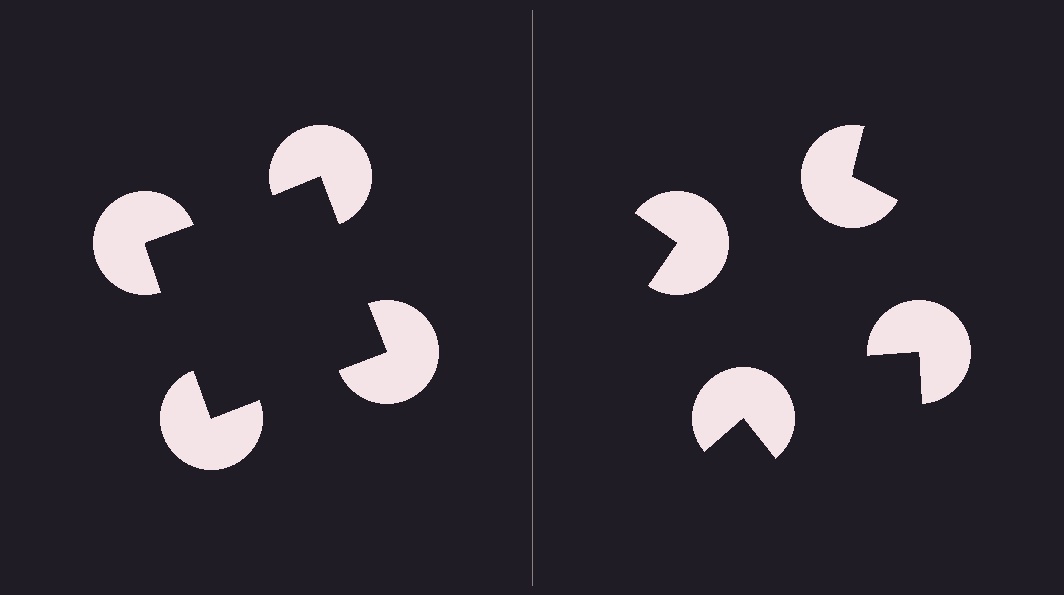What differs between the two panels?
The pac-man discs are positioned identically on both sides; only the wedge orientations differ. On the left they align to a square; on the right they are misaligned.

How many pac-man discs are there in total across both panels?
8 — 4 on each side.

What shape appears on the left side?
An illusory square.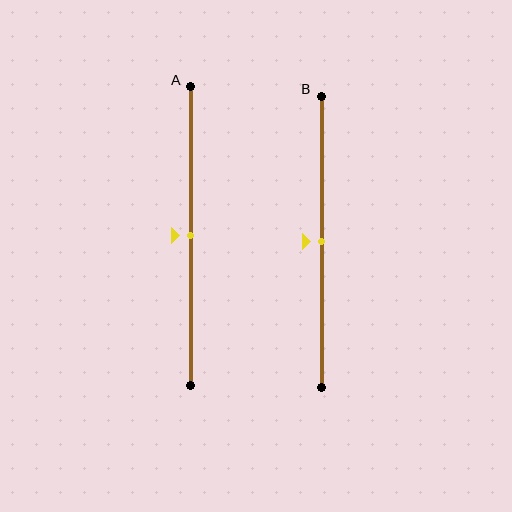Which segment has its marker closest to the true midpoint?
Segment A has its marker closest to the true midpoint.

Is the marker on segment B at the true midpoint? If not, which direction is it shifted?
Yes, the marker on segment B is at the true midpoint.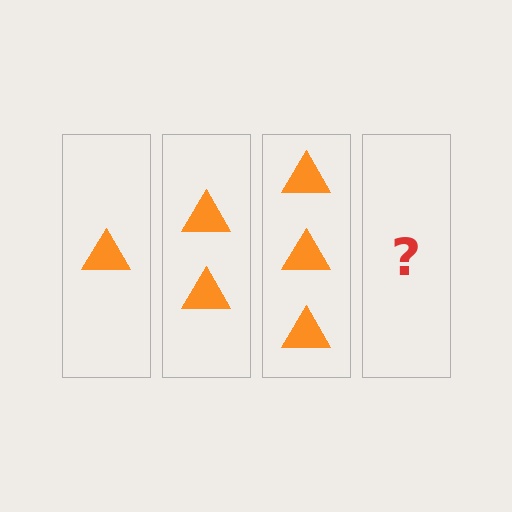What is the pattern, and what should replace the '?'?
The pattern is that each step adds one more triangle. The '?' should be 4 triangles.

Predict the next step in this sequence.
The next step is 4 triangles.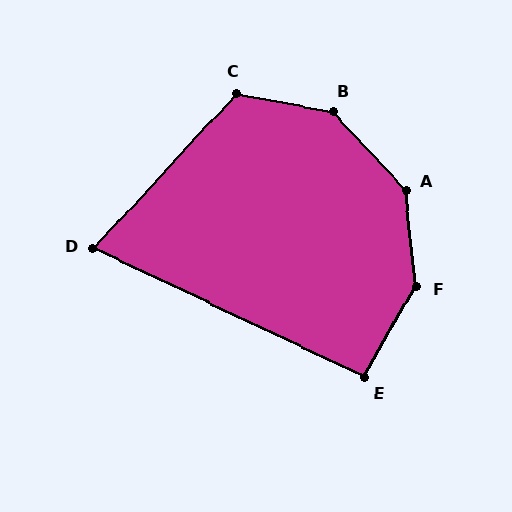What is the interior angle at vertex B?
Approximately 143 degrees (obtuse).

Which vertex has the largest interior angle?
F, at approximately 144 degrees.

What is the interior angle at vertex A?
Approximately 144 degrees (obtuse).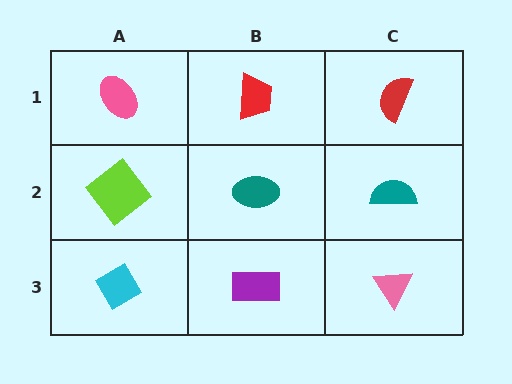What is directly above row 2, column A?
A pink ellipse.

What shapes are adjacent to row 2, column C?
A red semicircle (row 1, column C), a pink triangle (row 3, column C), a teal ellipse (row 2, column B).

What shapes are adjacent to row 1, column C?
A teal semicircle (row 2, column C), a red trapezoid (row 1, column B).